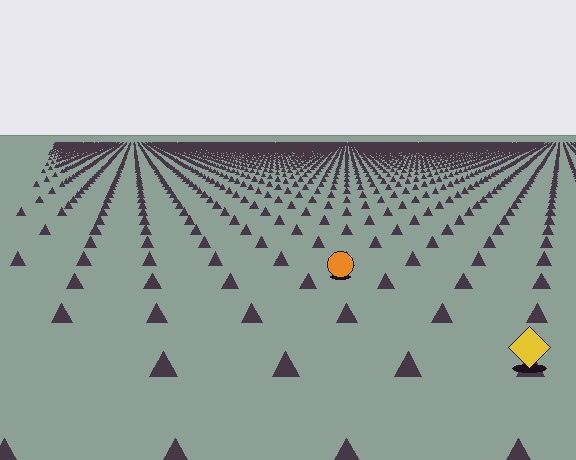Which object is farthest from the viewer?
The orange circle is farthest from the viewer. It appears smaller and the ground texture around it is denser.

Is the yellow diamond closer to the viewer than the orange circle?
Yes. The yellow diamond is closer — you can tell from the texture gradient: the ground texture is coarser near it.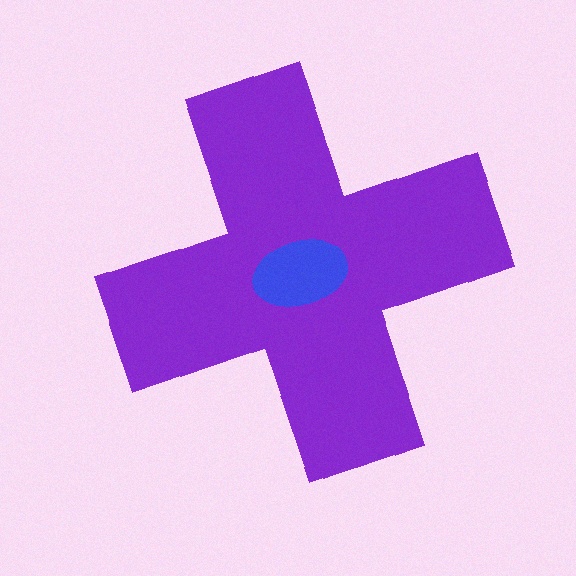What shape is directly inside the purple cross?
The blue ellipse.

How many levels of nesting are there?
2.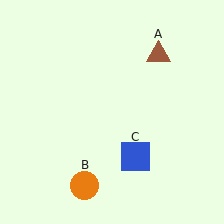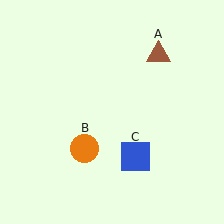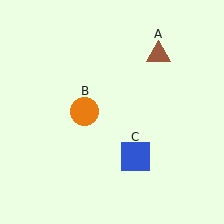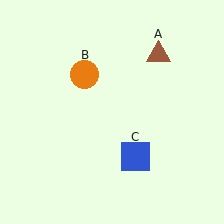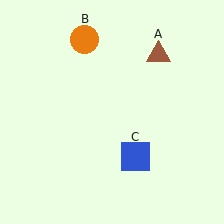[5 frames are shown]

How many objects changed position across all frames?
1 object changed position: orange circle (object B).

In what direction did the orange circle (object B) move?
The orange circle (object B) moved up.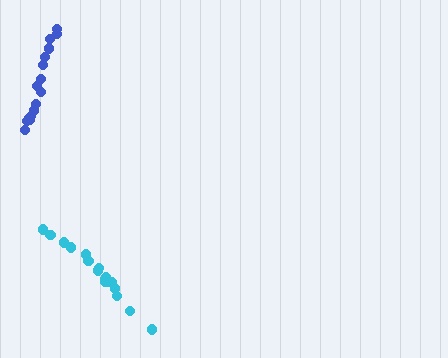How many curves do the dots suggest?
There are 2 distinct paths.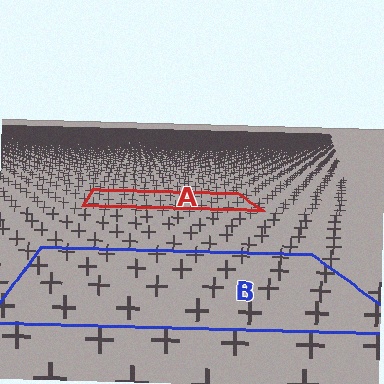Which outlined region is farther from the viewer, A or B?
Region A is farther from the viewer — the texture elements inside it appear smaller and more densely packed.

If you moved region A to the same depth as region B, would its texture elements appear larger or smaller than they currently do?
They would appear larger. At a closer depth, the same texture elements are projected at a bigger on-screen size.